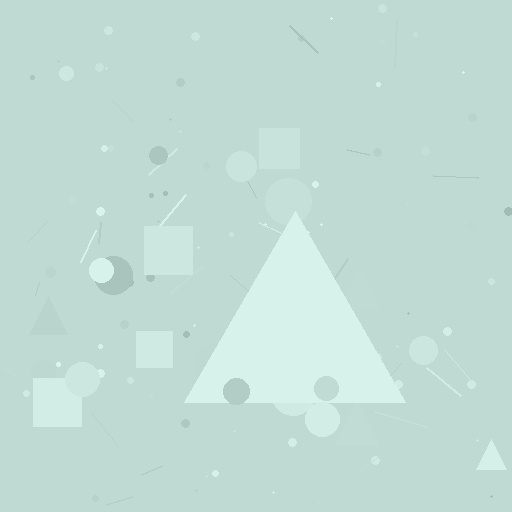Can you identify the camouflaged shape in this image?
The camouflaged shape is a triangle.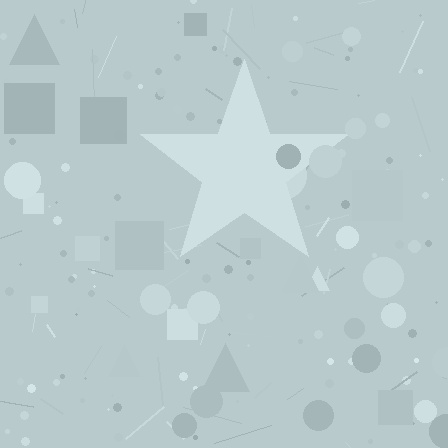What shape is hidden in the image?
A star is hidden in the image.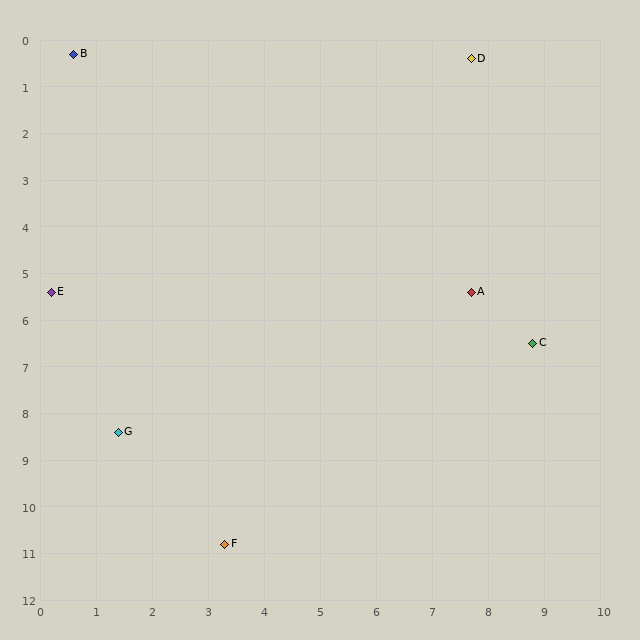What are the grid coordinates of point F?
Point F is at approximately (3.3, 10.8).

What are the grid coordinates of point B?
Point B is at approximately (0.6, 0.3).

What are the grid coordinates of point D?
Point D is at approximately (7.7, 0.4).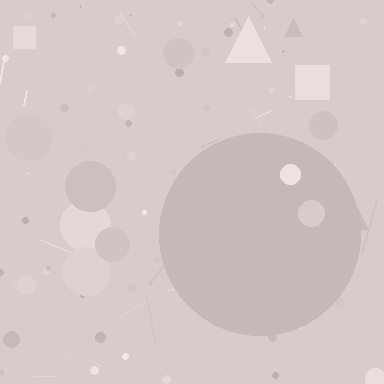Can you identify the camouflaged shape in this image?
The camouflaged shape is a circle.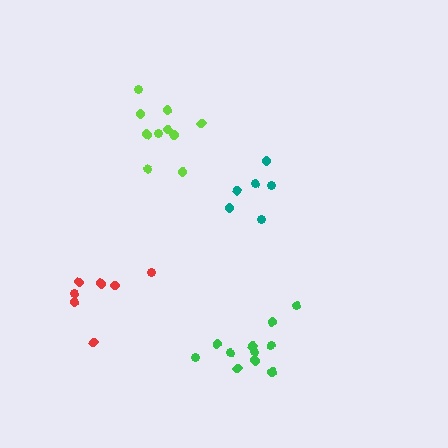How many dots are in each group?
Group 1: 10 dots, Group 2: 7 dots, Group 3: 11 dots, Group 4: 6 dots (34 total).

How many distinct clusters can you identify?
There are 4 distinct clusters.